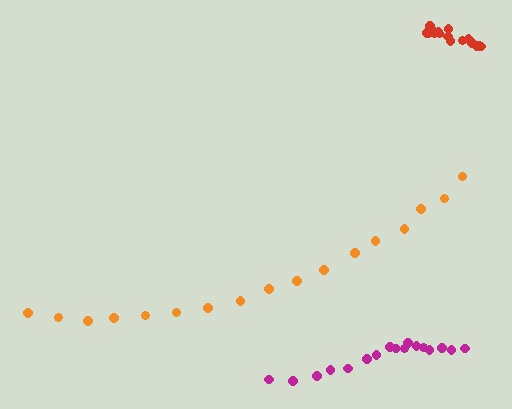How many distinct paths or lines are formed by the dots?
There are 3 distinct paths.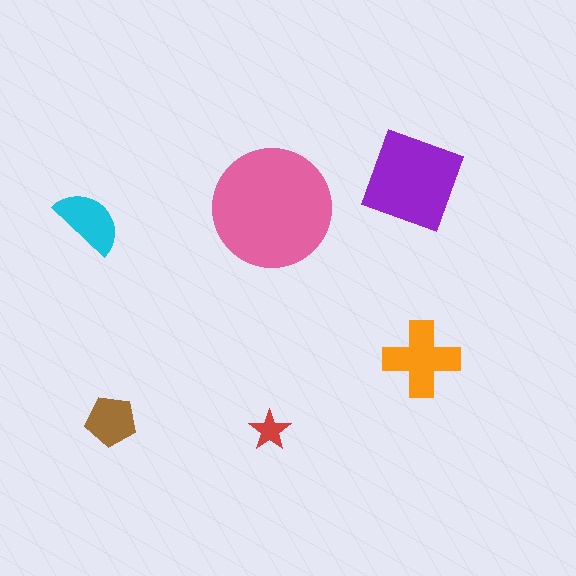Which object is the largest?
The pink circle.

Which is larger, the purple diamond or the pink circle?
The pink circle.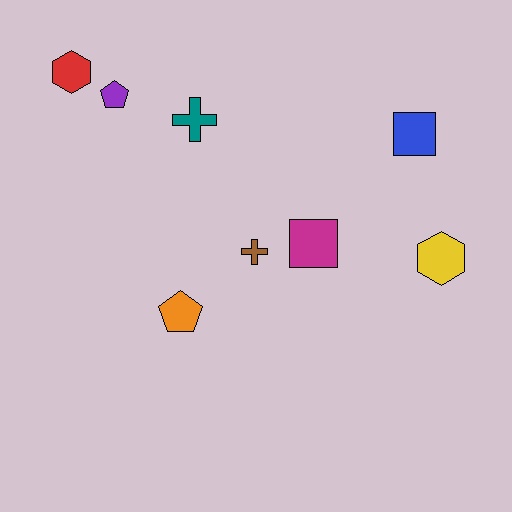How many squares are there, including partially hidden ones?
There are 2 squares.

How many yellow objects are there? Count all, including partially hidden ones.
There is 1 yellow object.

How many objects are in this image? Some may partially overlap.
There are 8 objects.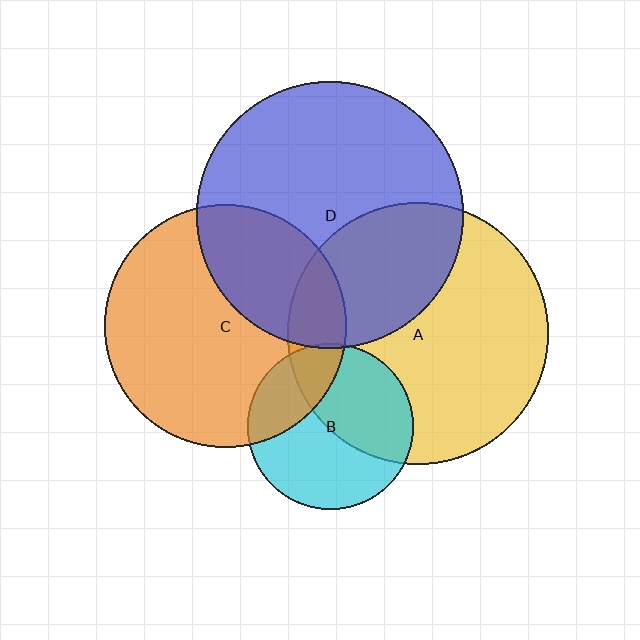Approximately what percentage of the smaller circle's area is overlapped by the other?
Approximately 25%.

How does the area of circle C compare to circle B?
Approximately 2.1 times.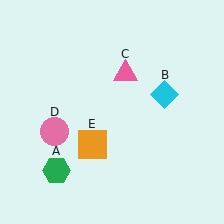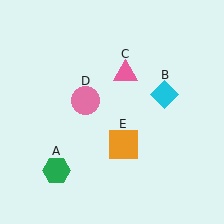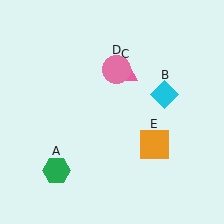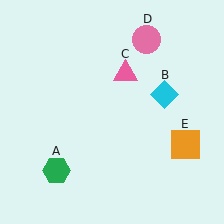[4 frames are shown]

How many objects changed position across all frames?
2 objects changed position: pink circle (object D), orange square (object E).